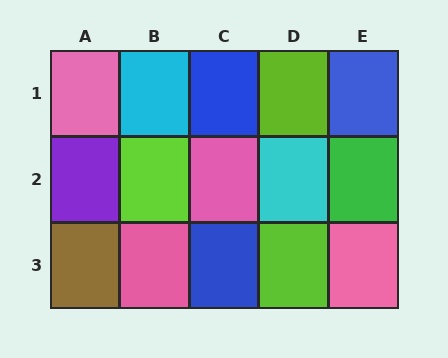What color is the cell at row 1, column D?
Lime.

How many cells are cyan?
2 cells are cyan.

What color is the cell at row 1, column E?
Blue.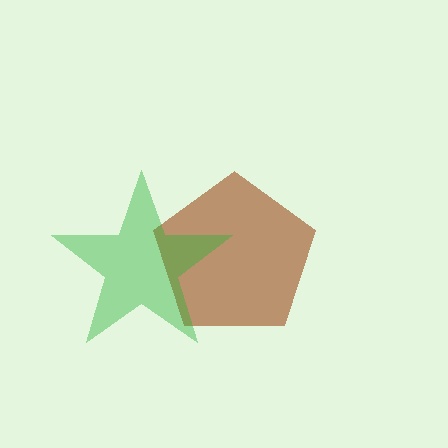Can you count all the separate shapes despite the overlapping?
Yes, there are 2 separate shapes.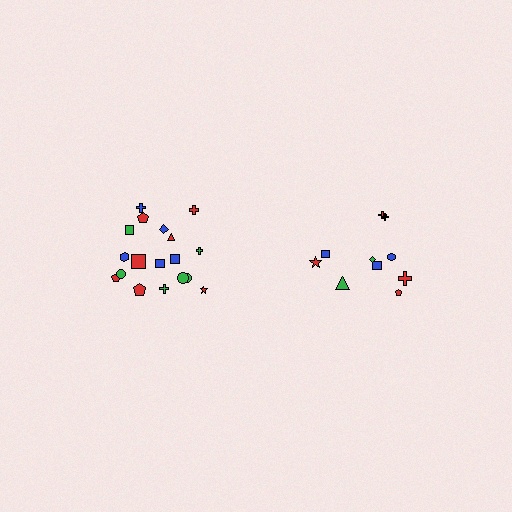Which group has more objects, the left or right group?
The left group.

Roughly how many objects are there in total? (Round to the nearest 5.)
Roughly 30 objects in total.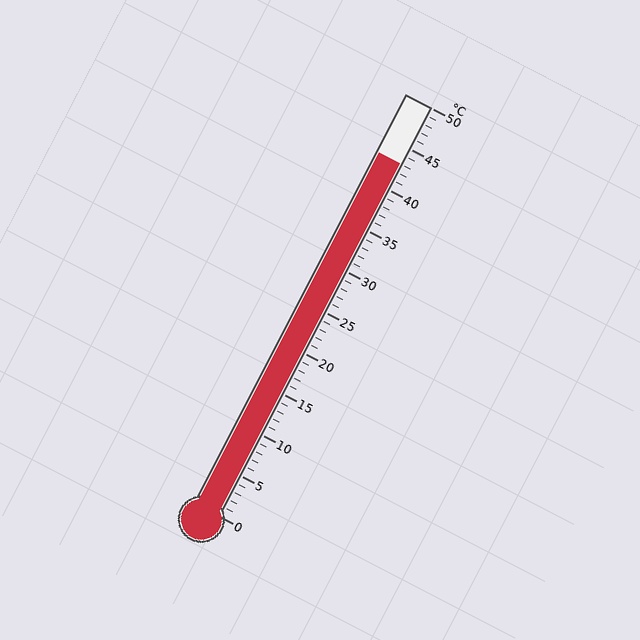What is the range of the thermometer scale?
The thermometer scale ranges from 0°C to 50°C.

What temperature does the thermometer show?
The thermometer shows approximately 43°C.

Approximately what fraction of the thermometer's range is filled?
The thermometer is filled to approximately 85% of its range.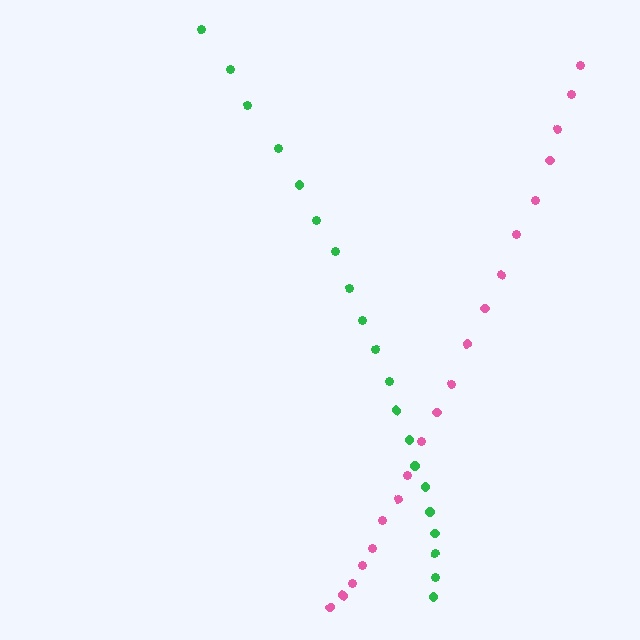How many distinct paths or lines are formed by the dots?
There are 2 distinct paths.